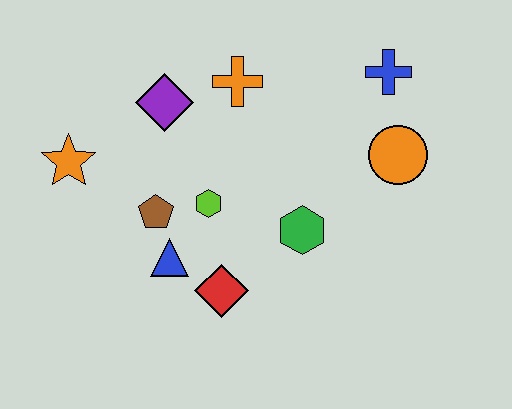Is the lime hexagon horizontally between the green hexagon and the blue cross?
No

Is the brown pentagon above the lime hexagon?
No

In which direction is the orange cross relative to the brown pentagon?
The orange cross is above the brown pentagon.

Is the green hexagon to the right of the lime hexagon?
Yes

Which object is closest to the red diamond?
The blue triangle is closest to the red diamond.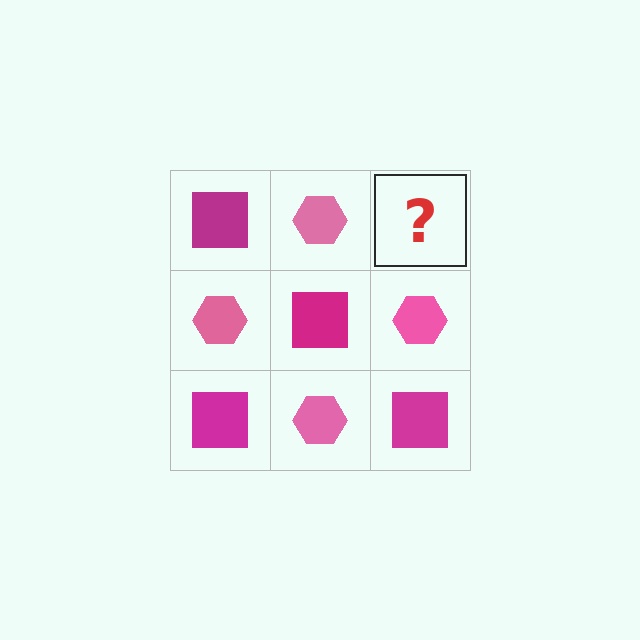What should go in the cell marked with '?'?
The missing cell should contain a magenta square.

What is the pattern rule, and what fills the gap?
The rule is that it alternates magenta square and pink hexagon in a checkerboard pattern. The gap should be filled with a magenta square.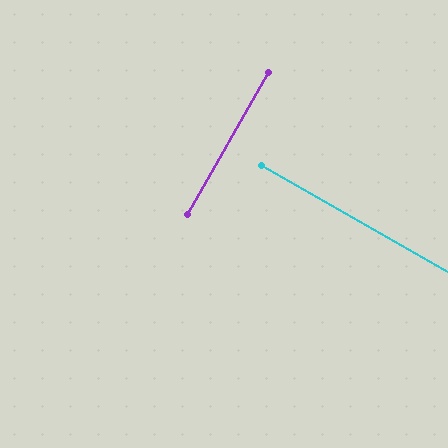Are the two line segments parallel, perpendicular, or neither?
Perpendicular — they meet at approximately 90°.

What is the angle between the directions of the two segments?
Approximately 90 degrees.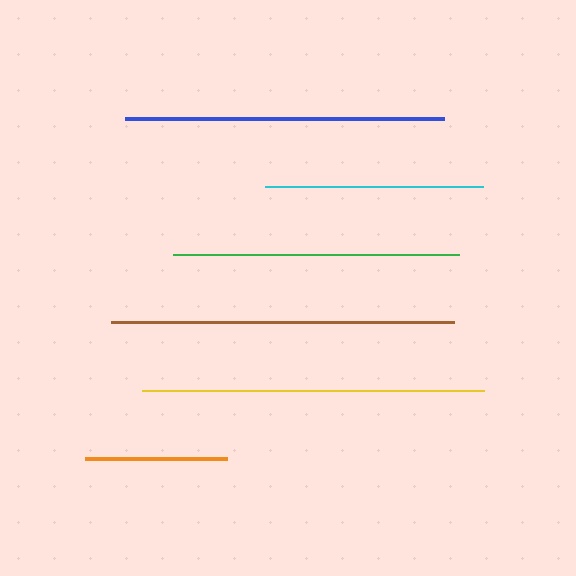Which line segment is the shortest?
The orange line is the shortest at approximately 142 pixels.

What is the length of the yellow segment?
The yellow segment is approximately 343 pixels long.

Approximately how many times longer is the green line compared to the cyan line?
The green line is approximately 1.3 times the length of the cyan line.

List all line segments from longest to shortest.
From longest to shortest: yellow, brown, blue, green, cyan, orange.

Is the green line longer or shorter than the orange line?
The green line is longer than the orange line.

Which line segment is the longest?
The yellow line is the longest at approximately 343 pixels.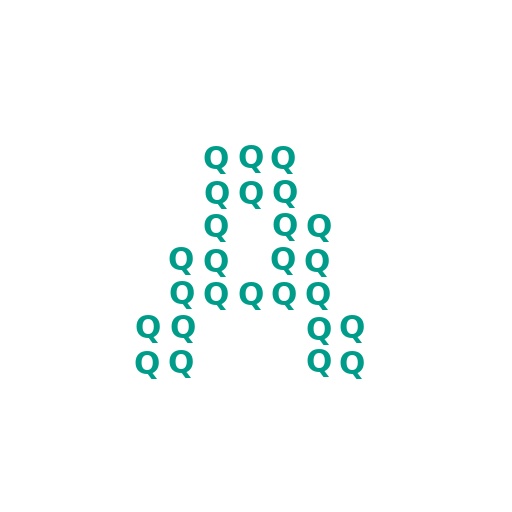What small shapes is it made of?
It is made of small letter Q's.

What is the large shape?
The large shape is the letter A.